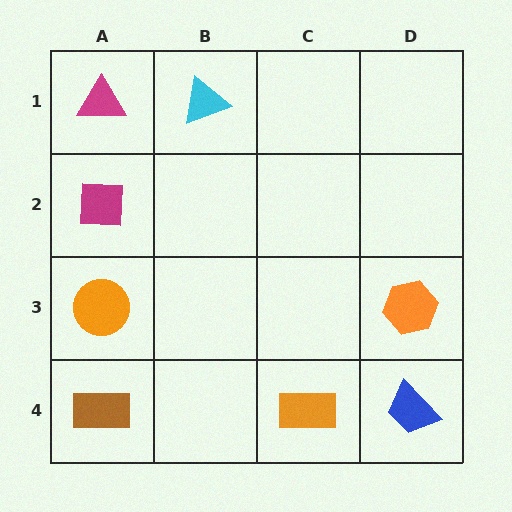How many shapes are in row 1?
2 shapes.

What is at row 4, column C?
An orange rectangle.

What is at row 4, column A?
A brown rectangle.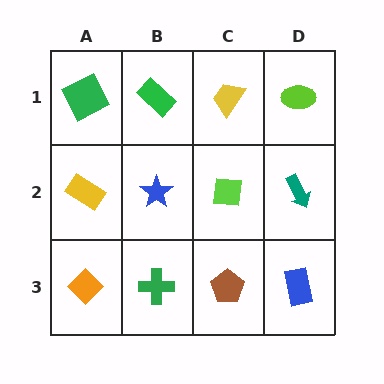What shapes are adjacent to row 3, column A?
A yellow rectangle (row 2, column A), a green cross (row 3, column B).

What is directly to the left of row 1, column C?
A green rectangle.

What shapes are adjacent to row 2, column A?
A green square (row 1, column A), an orange diamond (row 3, column A), a blue star (row 2, column B).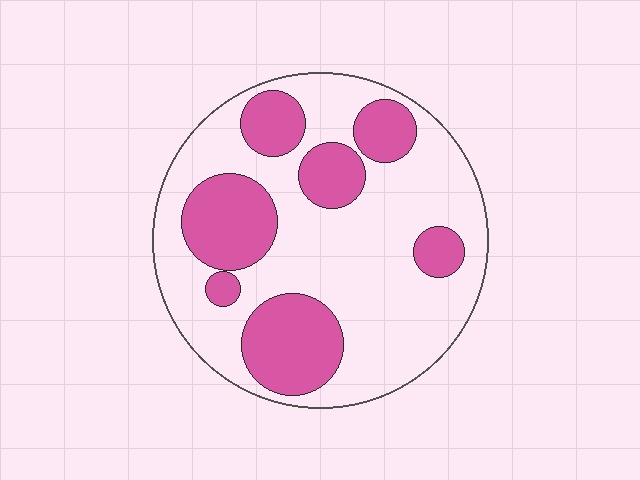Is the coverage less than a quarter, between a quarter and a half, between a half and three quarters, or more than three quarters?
Between a quarter and a half.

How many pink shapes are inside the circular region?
7.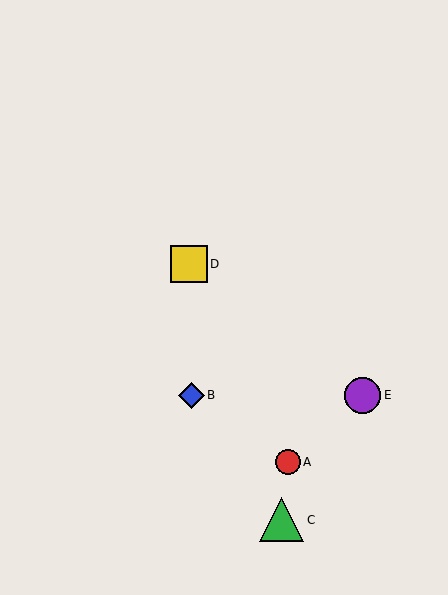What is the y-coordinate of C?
Object C is at y≈520.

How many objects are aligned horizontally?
2 objects (B, E) are aligned horizontally.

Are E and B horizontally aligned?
Yes, both are at y≈395.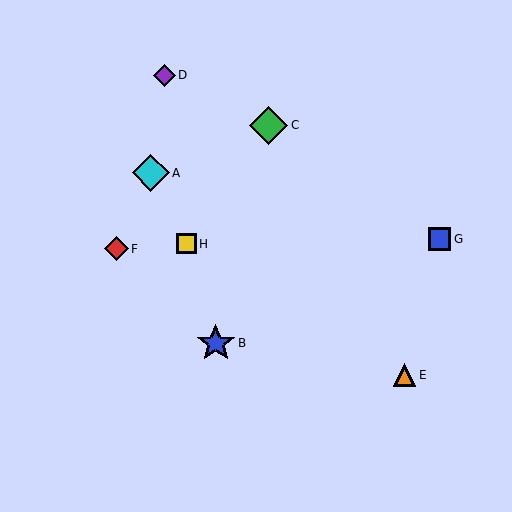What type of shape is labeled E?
Shape E is an orange triangle.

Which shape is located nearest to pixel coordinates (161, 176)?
The cyan diamond (labeled A) at (151, 173) is nearest to that location.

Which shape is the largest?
The green diamond (labeled C) is the largest.